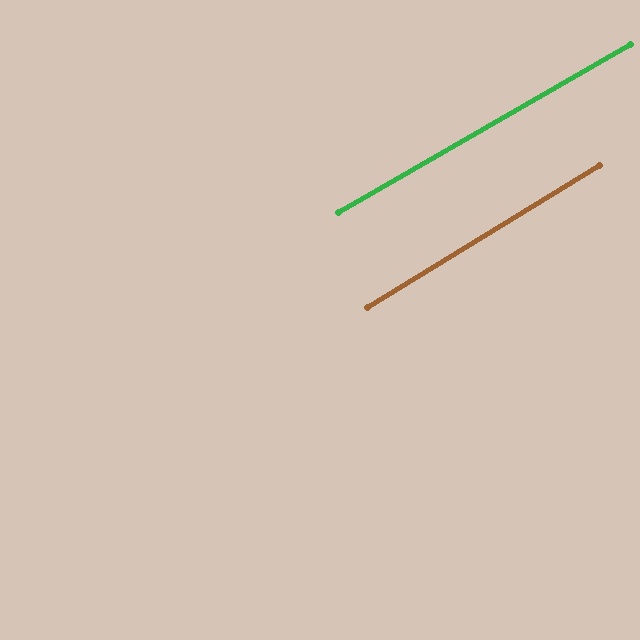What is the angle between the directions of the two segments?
Approximately 2 degrees.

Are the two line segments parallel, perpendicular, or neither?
Parallel — their directions differ by only 1.7°.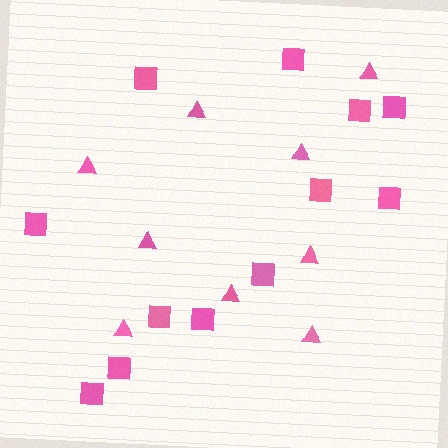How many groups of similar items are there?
There are 2 groups: one group of squares (12) and one group of triangles (9).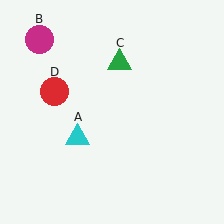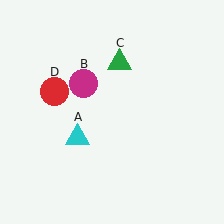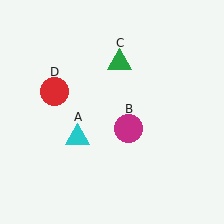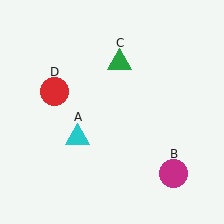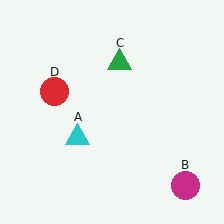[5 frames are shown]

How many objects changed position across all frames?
1 object changed position: magenta circle (object B).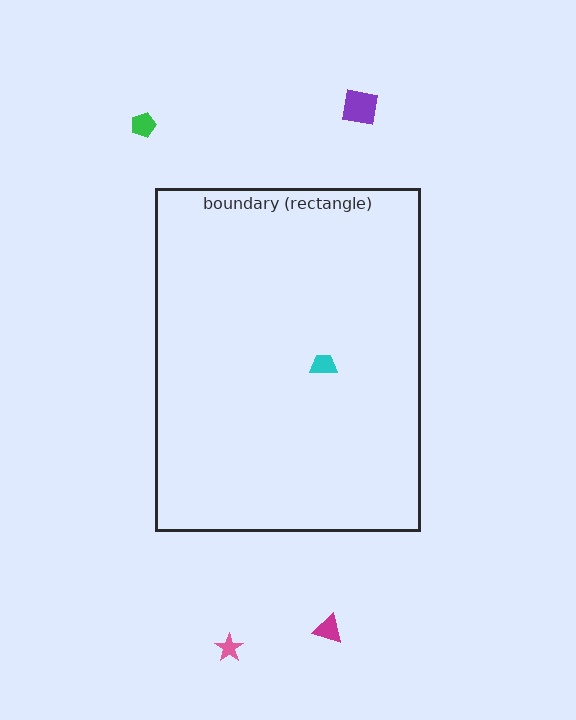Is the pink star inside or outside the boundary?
Outside.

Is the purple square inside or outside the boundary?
Outside.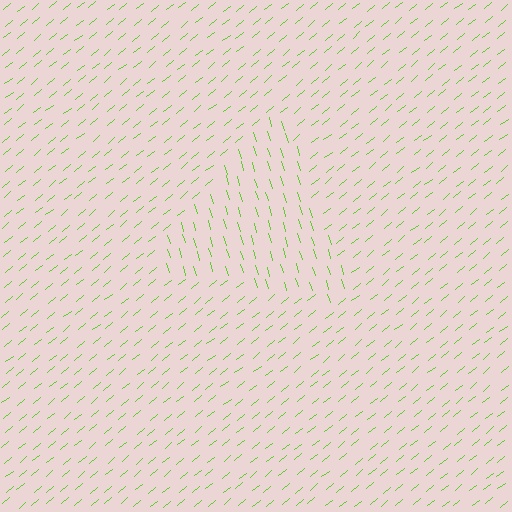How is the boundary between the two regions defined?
The boundary is defined purely by a change in line orientation (approximately 67 degrees difference). All lines are the same color and thickness.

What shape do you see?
I see a triangle.